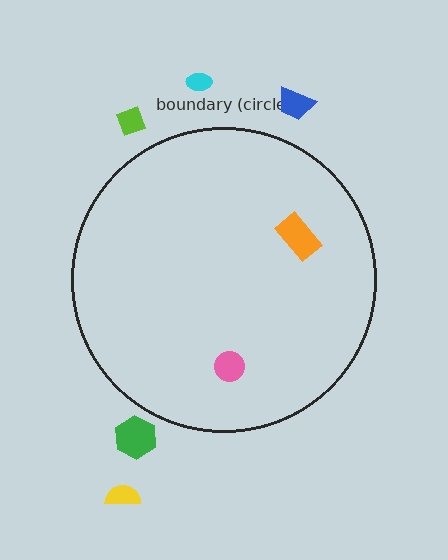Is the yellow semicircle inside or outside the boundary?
Outside.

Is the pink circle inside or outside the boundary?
Inside.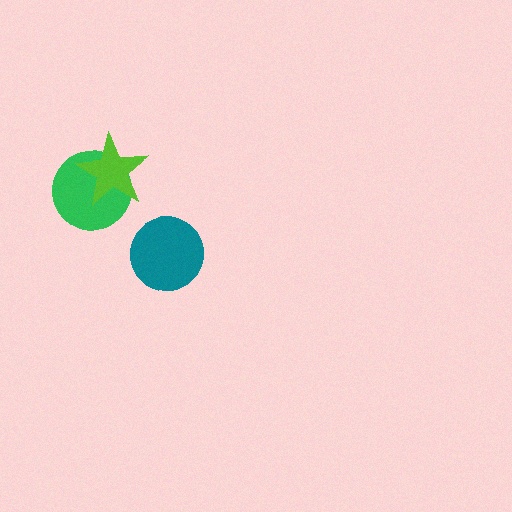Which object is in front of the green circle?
The lime star is in front of the green circle.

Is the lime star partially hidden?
No, no other shape covers it.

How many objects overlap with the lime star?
1 object overlaps with the lime star.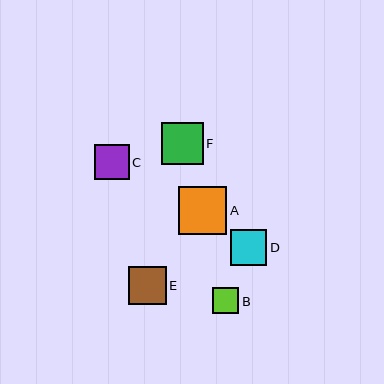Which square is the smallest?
Square B is the smallest with a size of approximately 26 pixels.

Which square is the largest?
Square A is the largest with a size of approximately 48 pixels.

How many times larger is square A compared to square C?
Square A is approximately 1.4 times the size of square C.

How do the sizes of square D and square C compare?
Square D and square C are approximately the same size.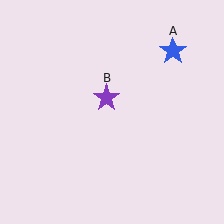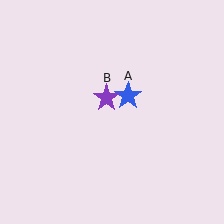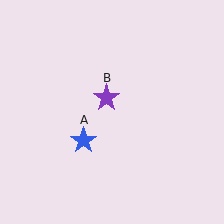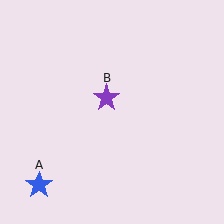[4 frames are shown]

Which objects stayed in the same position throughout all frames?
Purple star (object B) remained stationary.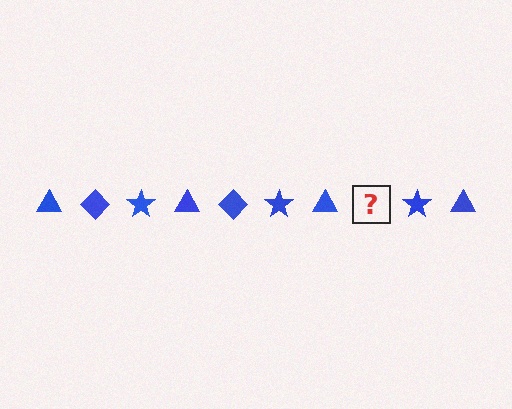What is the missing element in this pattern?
The missing element is a blue diamond.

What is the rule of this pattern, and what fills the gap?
The rule is that the pattern cycles through triangle, diamond, star shapes in blue. The gap should be filled with a blue diamond.